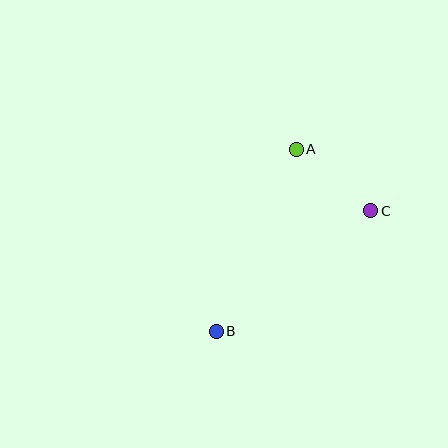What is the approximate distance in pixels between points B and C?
The distance between B and C is approximately 196 pixels.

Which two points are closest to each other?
Points A and C are closest to each other.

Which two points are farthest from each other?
Points A and B are farthest from each other.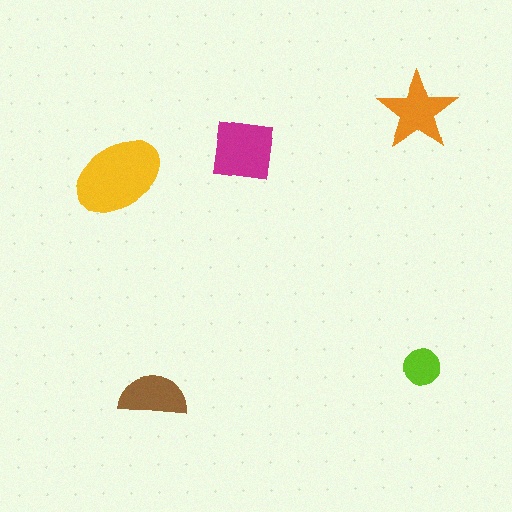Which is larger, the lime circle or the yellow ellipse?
The yellow ellipse.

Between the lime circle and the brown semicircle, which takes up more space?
The brown semicircle.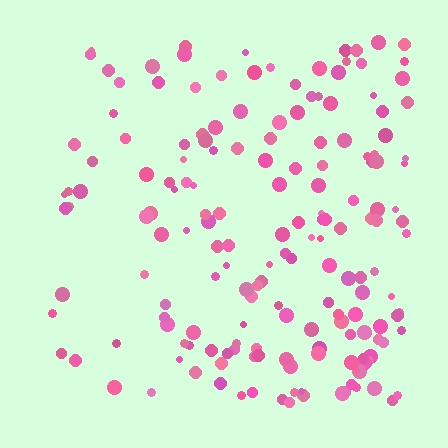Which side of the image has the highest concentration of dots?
The right.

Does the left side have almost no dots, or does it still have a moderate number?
Still a moderate number, just noticeably fewer than the right.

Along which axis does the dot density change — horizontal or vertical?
Horizontal.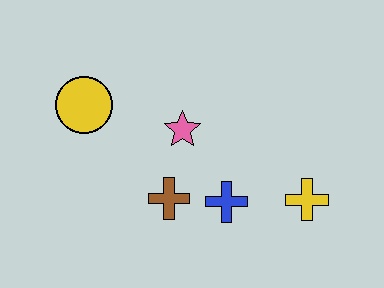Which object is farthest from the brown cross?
The yellow cross is farthest from the brown cross.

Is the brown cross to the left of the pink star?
Yes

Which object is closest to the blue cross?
The brown cross is closest to the blue cross.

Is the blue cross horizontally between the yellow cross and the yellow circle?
Yes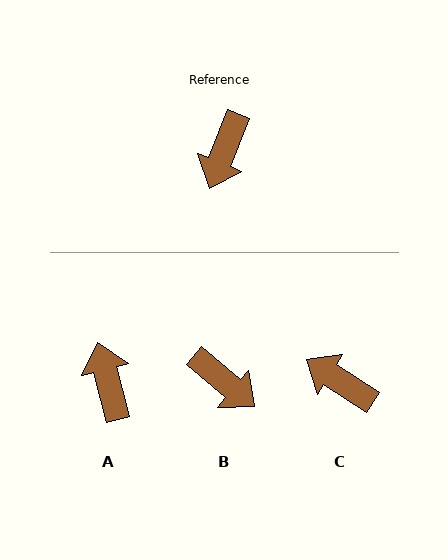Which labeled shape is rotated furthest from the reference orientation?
A, about 143 degrees away.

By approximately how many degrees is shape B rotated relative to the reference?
Approximately 71 degrees counter-clockwise.